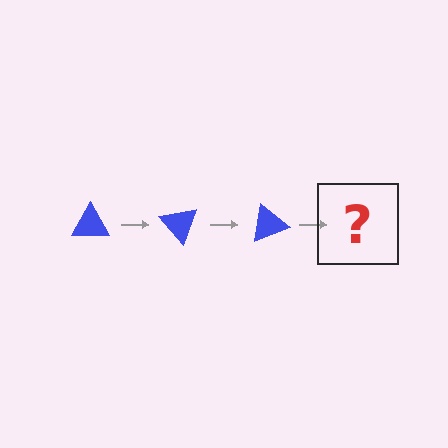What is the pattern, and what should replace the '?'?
The pattern is that the triangle rotates 50 degrees each step. The '?' should be a blue triangle rotated 150 degrees.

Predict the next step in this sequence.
The next step is a blue triangle rotated 150 degrees.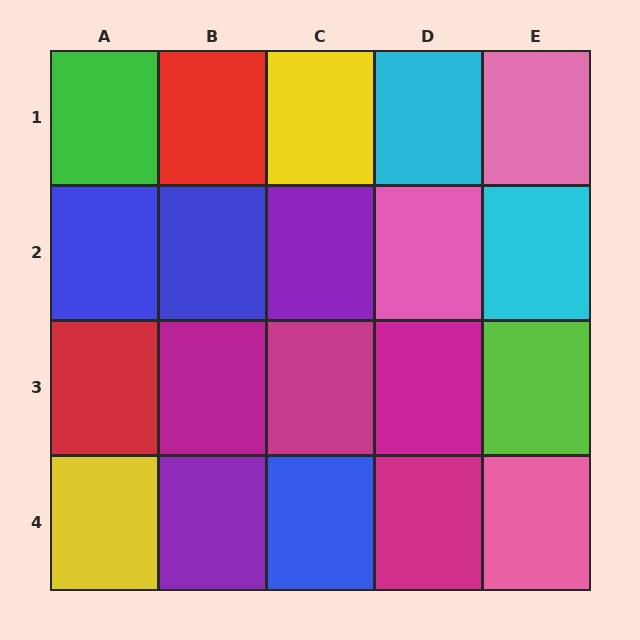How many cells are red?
2 cells are red.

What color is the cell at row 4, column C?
Blue.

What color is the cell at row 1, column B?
Red.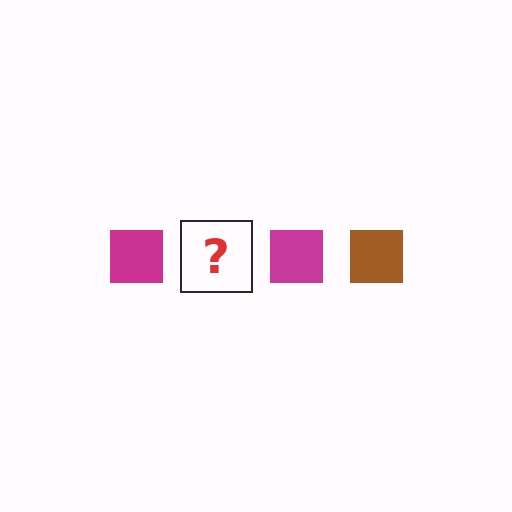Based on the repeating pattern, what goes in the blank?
The blank should be a brown square.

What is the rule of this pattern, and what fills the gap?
The rule is that the pattern cycles through magenta, brown squares. The gap should be filled with a brown square.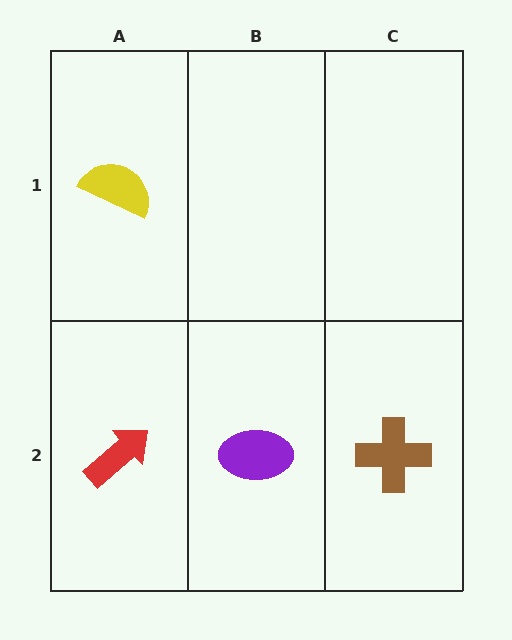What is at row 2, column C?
A brown cross.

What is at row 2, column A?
A red arrow.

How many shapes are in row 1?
1 shape.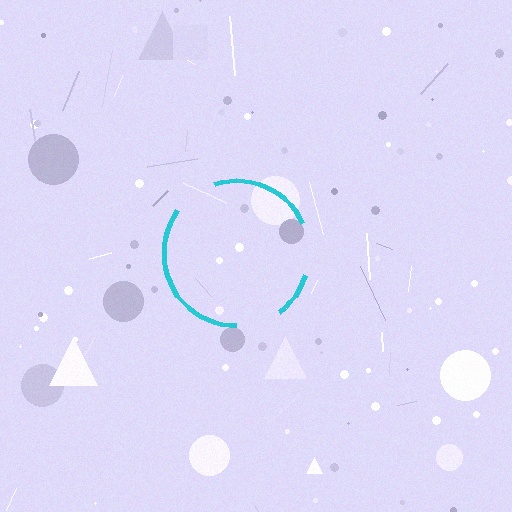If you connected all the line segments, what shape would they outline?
They would outline a circle.